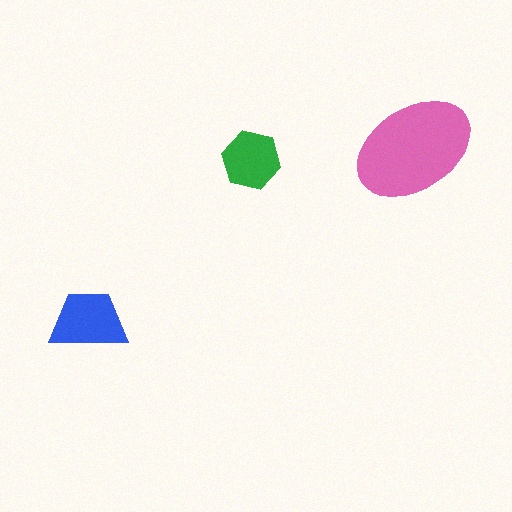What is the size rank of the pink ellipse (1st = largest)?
1st.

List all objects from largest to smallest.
The pink ellipse, the blue trapezoid, the green hexagon.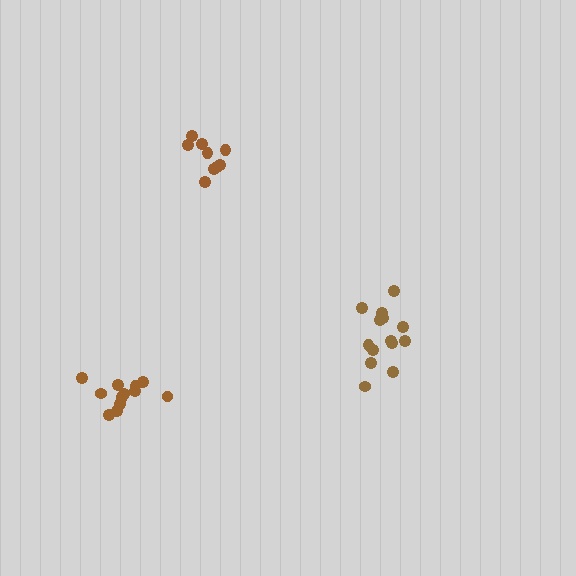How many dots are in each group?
Group 1: 12 dots, Group 2: 9 dots, Group 3: 14 dots (35 total).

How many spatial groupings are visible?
There are 3 spatial groupings.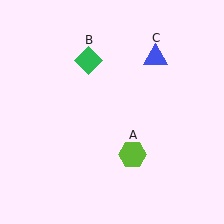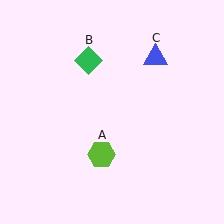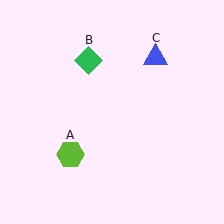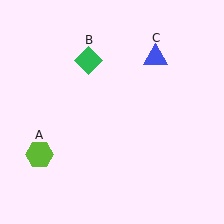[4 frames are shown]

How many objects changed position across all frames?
1 object changed position: lime hexagon (object A).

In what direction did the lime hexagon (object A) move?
The lime hexagon (object A) moved left.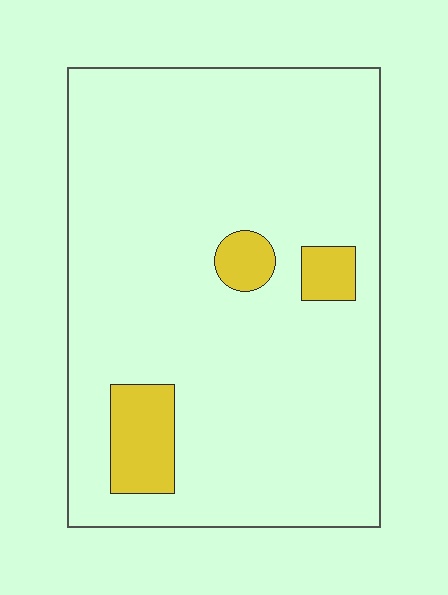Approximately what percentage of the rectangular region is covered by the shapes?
Approximately 10%.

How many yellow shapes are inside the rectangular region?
3.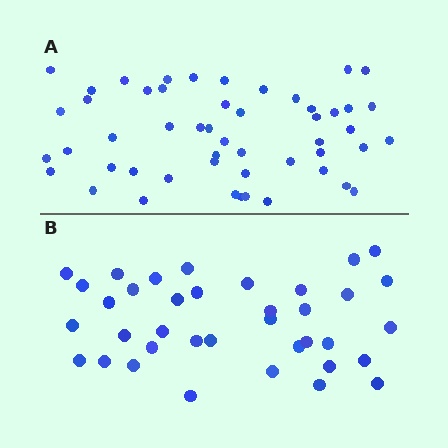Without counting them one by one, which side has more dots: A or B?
Region A (the top region) has more dots.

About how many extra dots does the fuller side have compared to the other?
Region A has approximately 15 more dots than region B.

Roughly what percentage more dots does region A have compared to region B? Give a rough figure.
About 40% more.